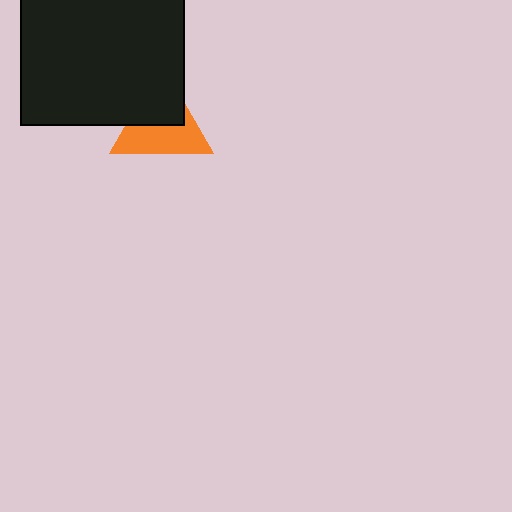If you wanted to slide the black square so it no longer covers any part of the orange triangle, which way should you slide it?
Slide it toward the upper-left — that is the most direct way to separate the two shapes.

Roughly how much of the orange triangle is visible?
About half of it is visible (roughly 55%).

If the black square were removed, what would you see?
You would see the complete orange triangle.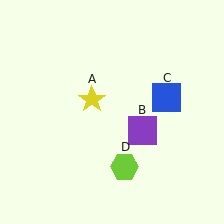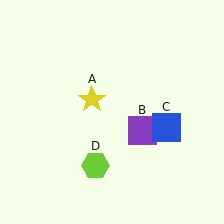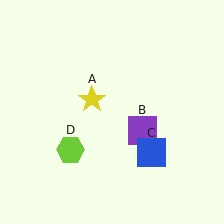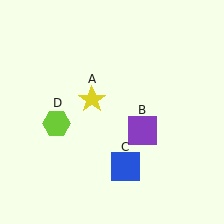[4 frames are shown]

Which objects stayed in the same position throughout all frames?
Yellow star (object A) and purple square (object B) remained stationary.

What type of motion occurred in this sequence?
The blue square (object C), lime hexagon (object D) rotated clockwise around the center of the scene.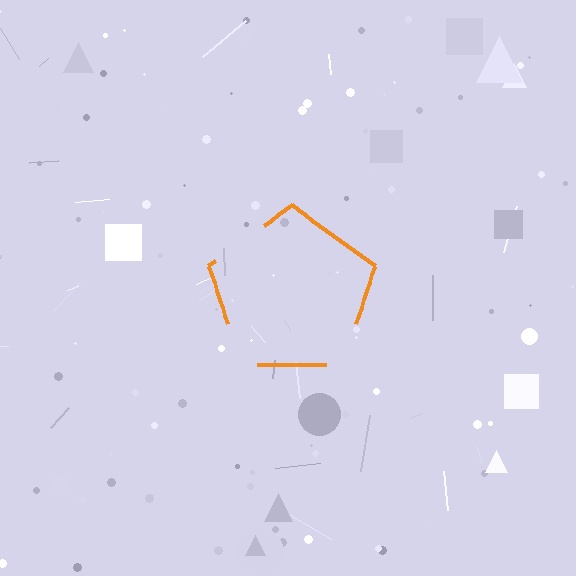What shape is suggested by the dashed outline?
The dashed outline suggests a pentagon.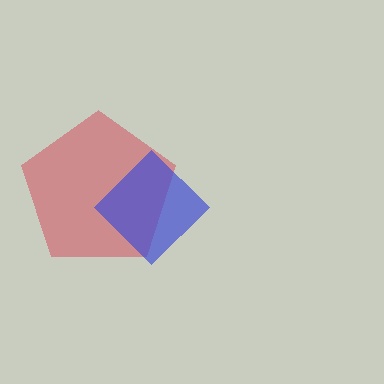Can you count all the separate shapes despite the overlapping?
Yes, there are 2 separate shapes.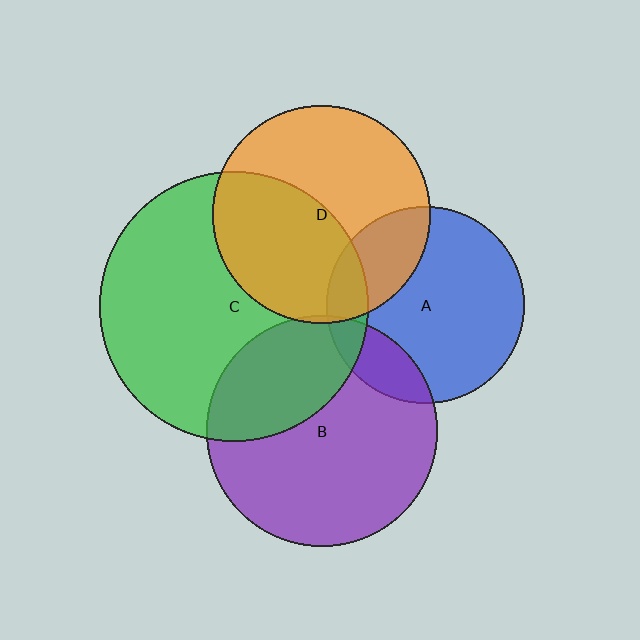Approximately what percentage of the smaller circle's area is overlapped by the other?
Approximately 25%.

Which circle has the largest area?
Circle C (green).